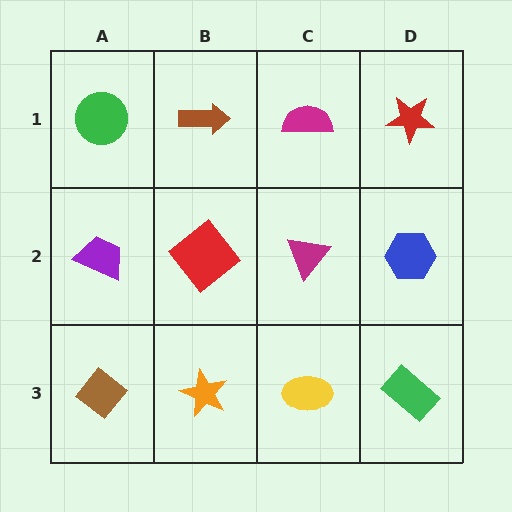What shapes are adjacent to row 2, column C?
A magenta semicircle (row 1, column C), a yellow ellipse (row 3, column C), a red diamond (row 2, column B), a blue hexagon (row 2, column D).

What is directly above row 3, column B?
A red diamond.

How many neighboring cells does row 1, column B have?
3.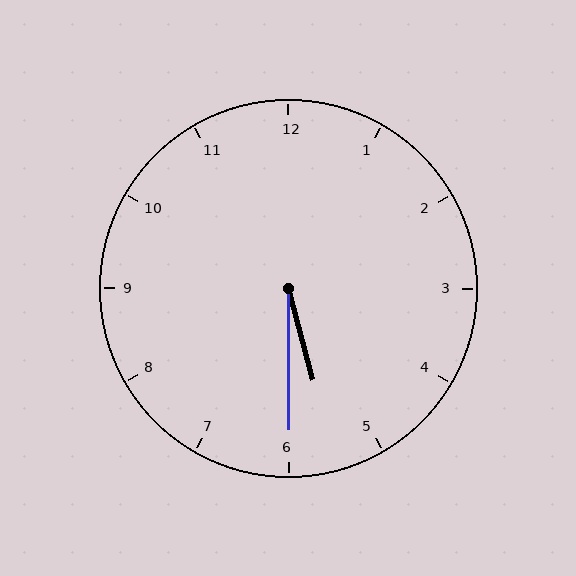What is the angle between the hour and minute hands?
Approximately 15 degrees.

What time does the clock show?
5:30.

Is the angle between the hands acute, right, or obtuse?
It is acute.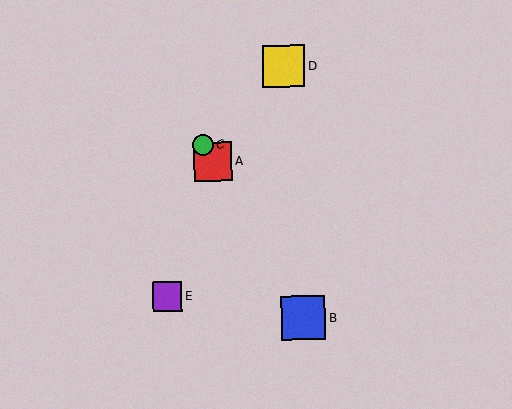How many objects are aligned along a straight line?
3 objects (A, B, C) are aligned along a straight line.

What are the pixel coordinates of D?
Object D is at (284, 66).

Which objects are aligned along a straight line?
Objects A, B, C are aligned along a straight line.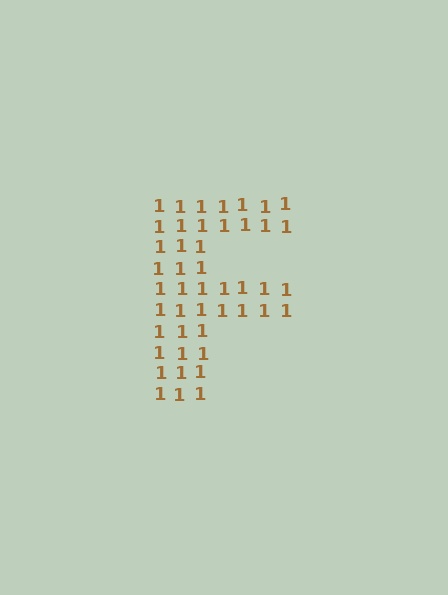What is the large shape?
The large shape is the letter F.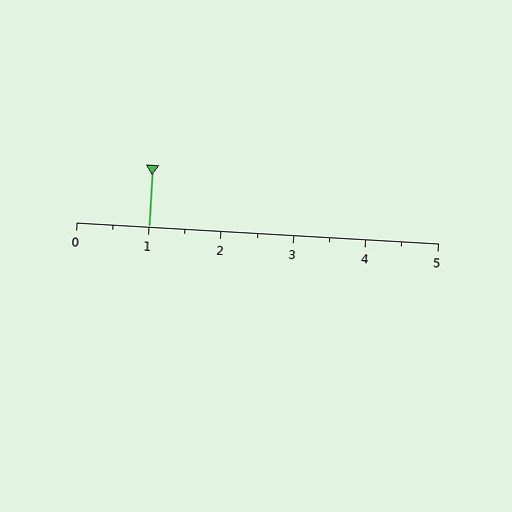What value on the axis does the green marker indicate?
The marker indicates approximately 1.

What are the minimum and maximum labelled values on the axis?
The axis runs from 0 to 5.